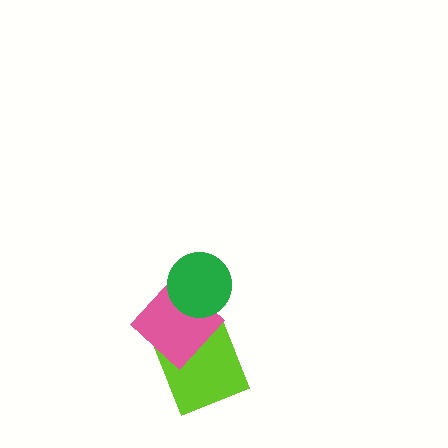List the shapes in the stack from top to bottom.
From top to bottom: the green circle, the pink diamond, the lime square.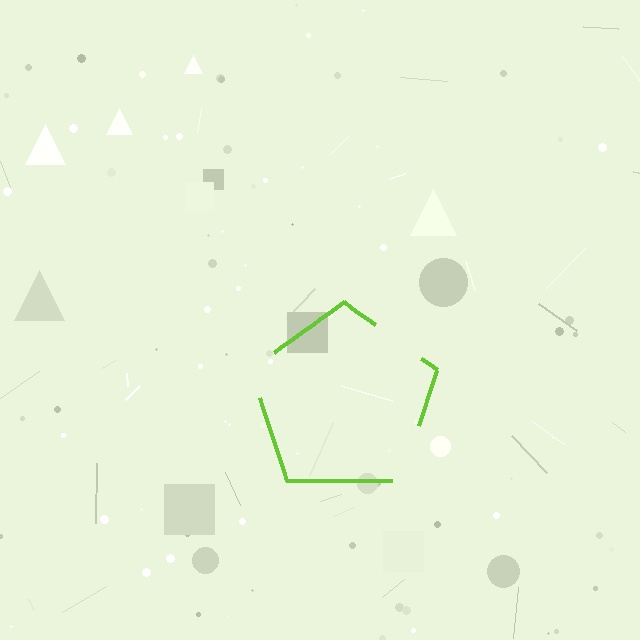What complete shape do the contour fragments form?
The contour fragments form a pentagon.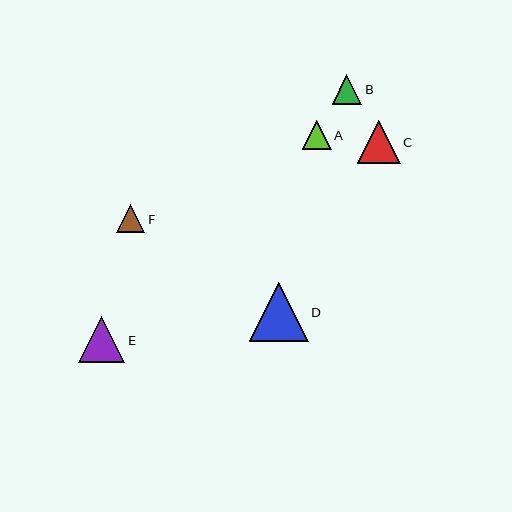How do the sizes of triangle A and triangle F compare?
Triangle A and triangle F are approximately the same size.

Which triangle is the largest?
Triangle D is the largest with a size of approximately 59 pixels.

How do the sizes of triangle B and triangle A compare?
Triangle B and triangle A are approximately the same size.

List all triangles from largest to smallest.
From largest to smallest: D, E, C, B, A, F.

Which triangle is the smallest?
Triangle F is the smallest with a size of approximately 28 pixels.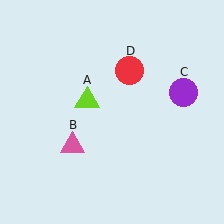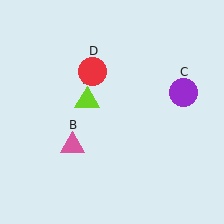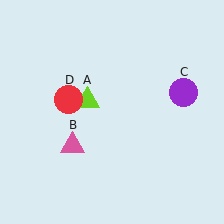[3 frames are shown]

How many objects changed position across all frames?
1 object changed position: red circle (object D).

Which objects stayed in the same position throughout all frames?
Lime triangle (object A) and pink triangle (object B) and purple circle (object C) remained stationary.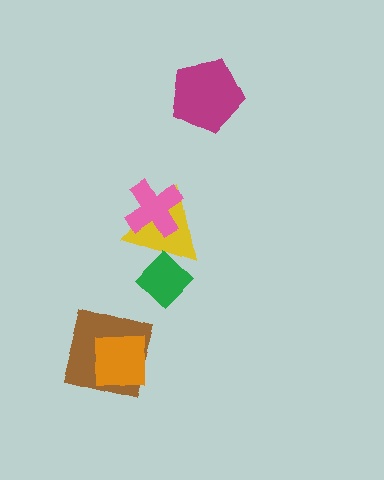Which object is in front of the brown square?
The orange square is in front of the brown square.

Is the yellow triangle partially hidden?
Yes, it is partially covered by another shape.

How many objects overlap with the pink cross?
1 object overlaps with the pink cross.